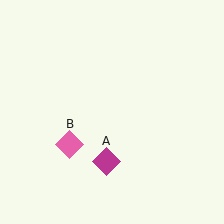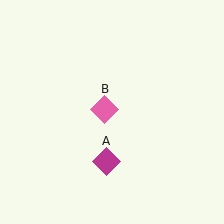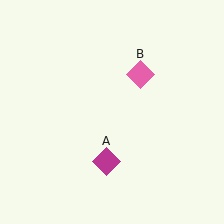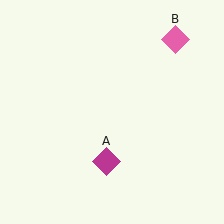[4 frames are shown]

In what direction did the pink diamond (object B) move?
The pink diamond (object B) moved up and to the right.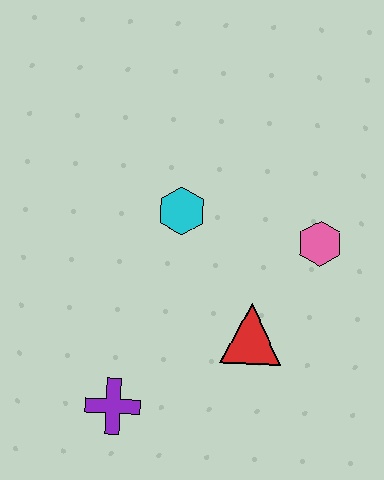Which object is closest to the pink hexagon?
The red triangle is closest to the pink hexagon.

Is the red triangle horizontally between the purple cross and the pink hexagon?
Yes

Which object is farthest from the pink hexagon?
The purple cross is farthest from the pink hexagon.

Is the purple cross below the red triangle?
Yes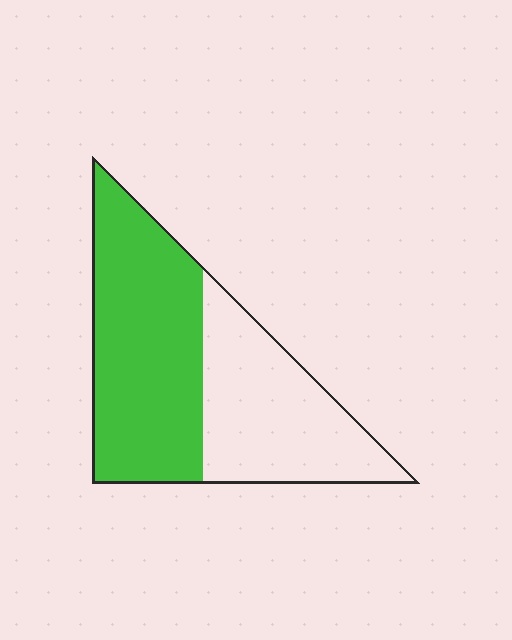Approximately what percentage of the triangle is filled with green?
Approximately 55%.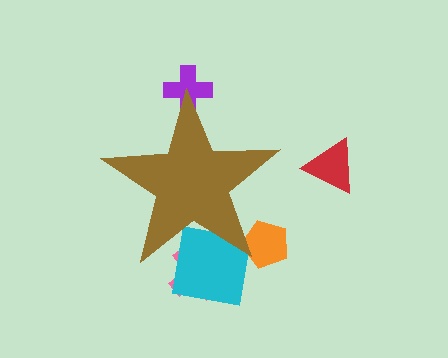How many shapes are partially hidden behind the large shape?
4 shapes are partially hidden.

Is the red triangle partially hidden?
No, the red triangle is fully visible.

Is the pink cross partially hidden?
Yes, the pink cross is partially hidden behind the brown star.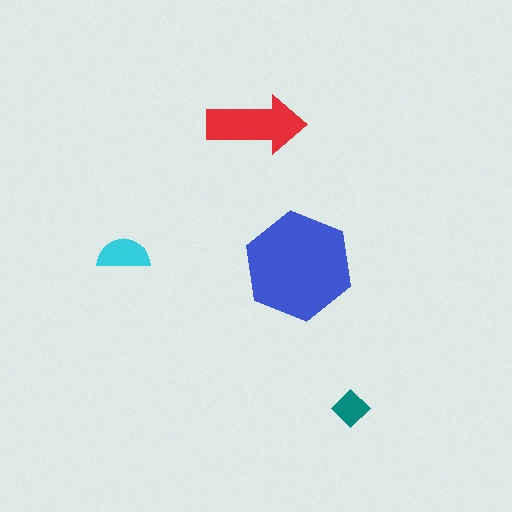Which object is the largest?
The blue hexagon.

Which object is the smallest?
The teal diamond.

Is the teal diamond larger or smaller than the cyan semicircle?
Smaller.